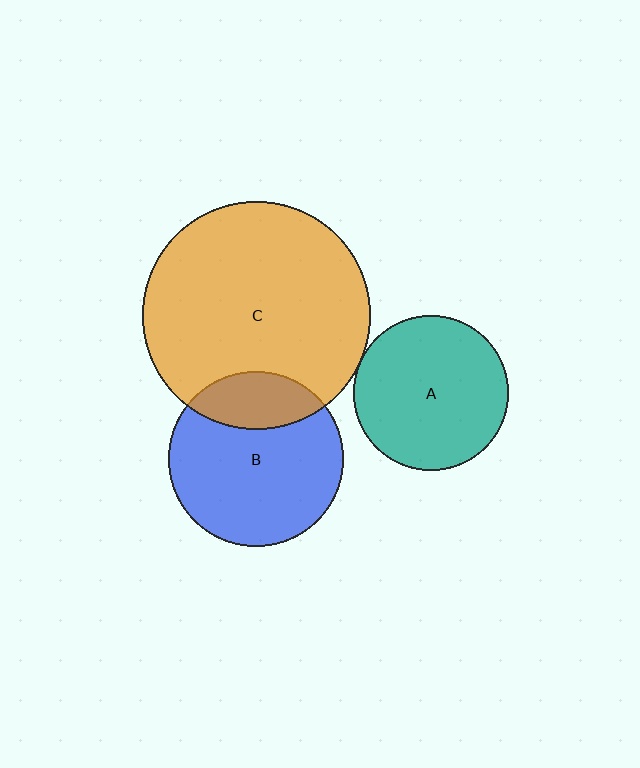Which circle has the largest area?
Circle C (orange).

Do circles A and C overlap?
Yes.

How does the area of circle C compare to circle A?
Approximately 2.2 times.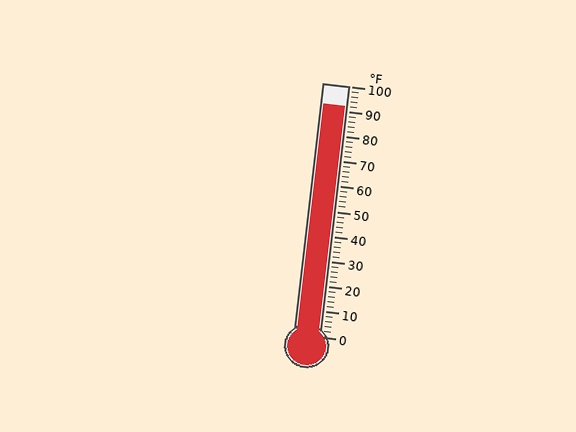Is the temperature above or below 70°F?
The temperature is above 70°F.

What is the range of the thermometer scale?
The thermometer scale ranges from 0°F to 100°F.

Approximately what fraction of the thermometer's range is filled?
The thermometer is filled to approximately 90% of its range.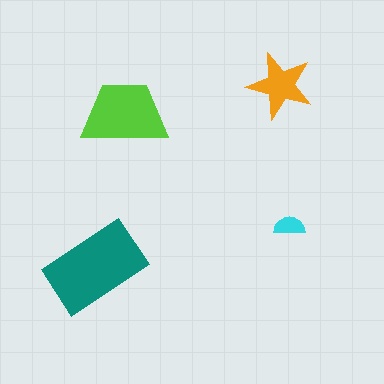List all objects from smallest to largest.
The cyan semicircle, the orange star, the lime trapezoid, the teal rectangle.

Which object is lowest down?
The teal rectangle is bottommost.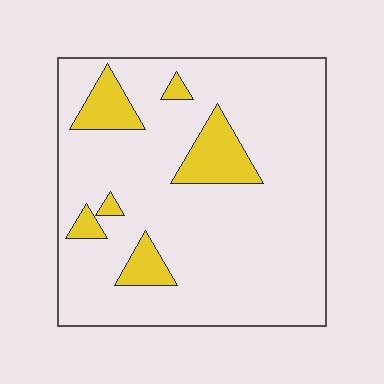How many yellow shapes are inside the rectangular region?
6.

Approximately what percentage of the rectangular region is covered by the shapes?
Approximately 15%.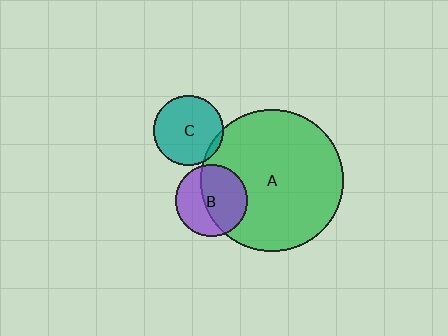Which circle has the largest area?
Circle A (green).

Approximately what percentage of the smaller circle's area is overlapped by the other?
Approximately 5%.